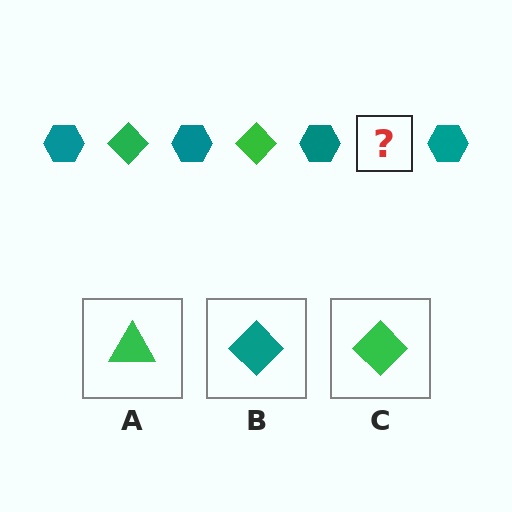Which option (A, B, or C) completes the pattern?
C.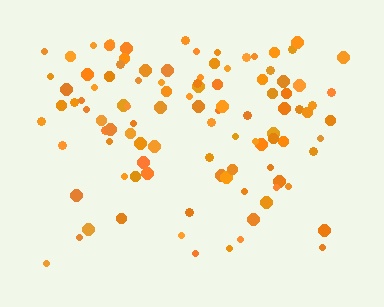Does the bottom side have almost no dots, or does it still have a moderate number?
Still a moderate number, just noticeably fewer than the top.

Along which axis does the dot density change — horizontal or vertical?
Vertical.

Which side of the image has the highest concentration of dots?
The top.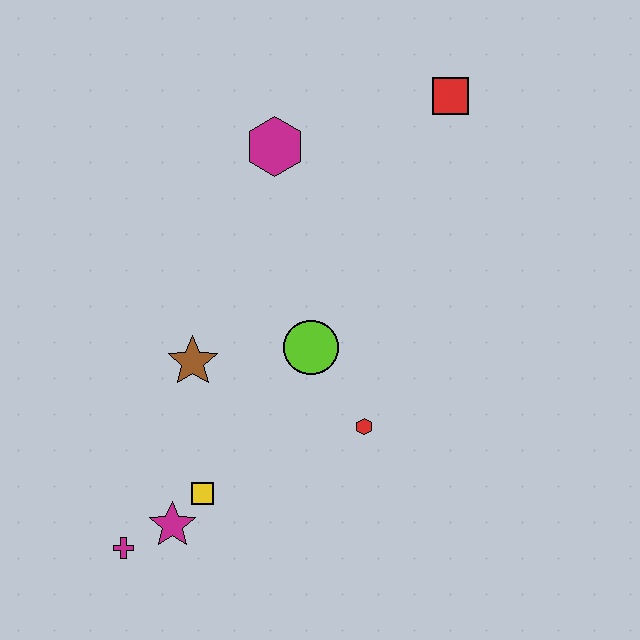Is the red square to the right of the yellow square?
Yes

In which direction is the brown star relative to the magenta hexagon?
The brown star is below the magenta hexagon.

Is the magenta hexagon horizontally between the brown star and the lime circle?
Yes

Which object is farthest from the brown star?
The red square is farthest from the brown star.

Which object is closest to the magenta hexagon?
The red square is closest to the magenta hexagon.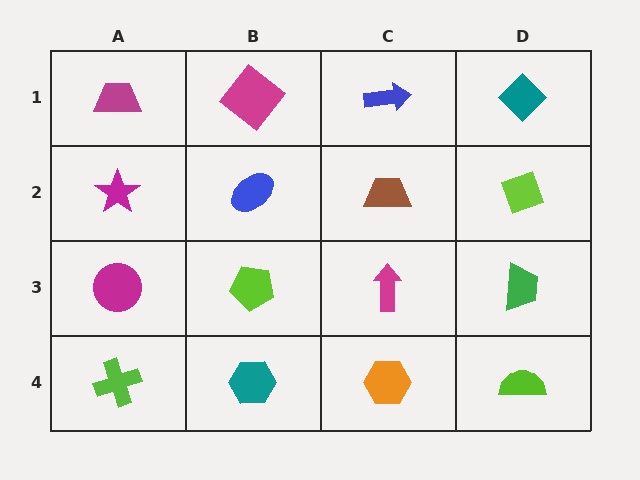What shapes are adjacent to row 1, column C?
A brown trapezoid (row 2, column C), a magenta diamond (row 1, column B), a teal diamond (row 1, column D).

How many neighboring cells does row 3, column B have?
4.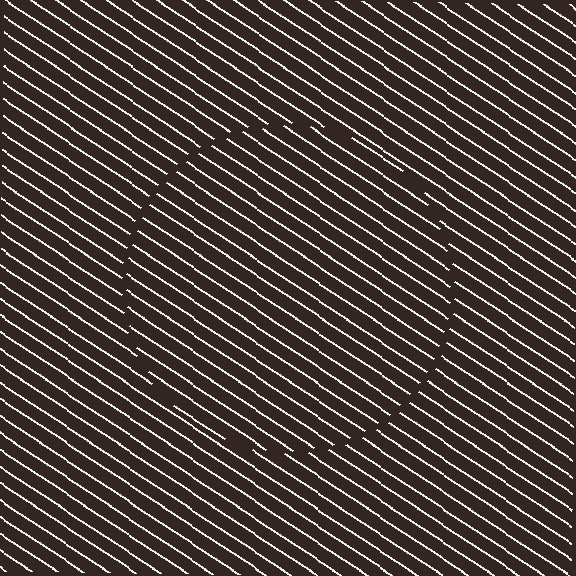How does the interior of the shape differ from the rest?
The interior of the shape contains the same grating, shifted by half a period — the contour is defined by the phase discontinuity where line-ends from the inner and outer gratings abut.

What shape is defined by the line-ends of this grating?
An illusory circle. The interior of the shape contains the same grating, shifted by half a period — the contour is defined by the phase discontinuity where line-ends from the inner and outer gratings abut.